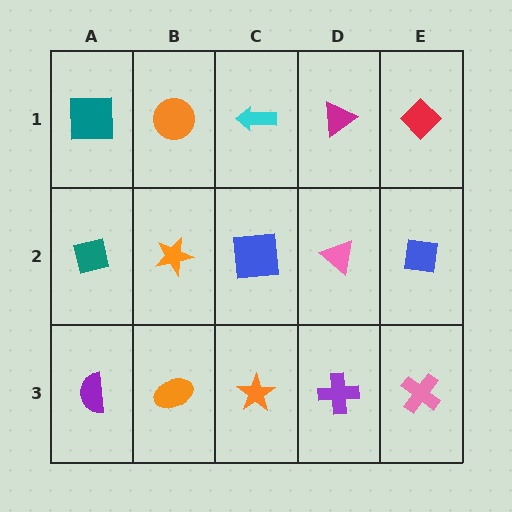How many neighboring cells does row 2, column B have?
4.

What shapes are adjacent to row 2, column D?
A magenta triangle (row 1, column D), a purple cross (row 3, column D), a blue square (row 2, column C), a blue square (row 2, column E).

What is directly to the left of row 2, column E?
A pink triangle.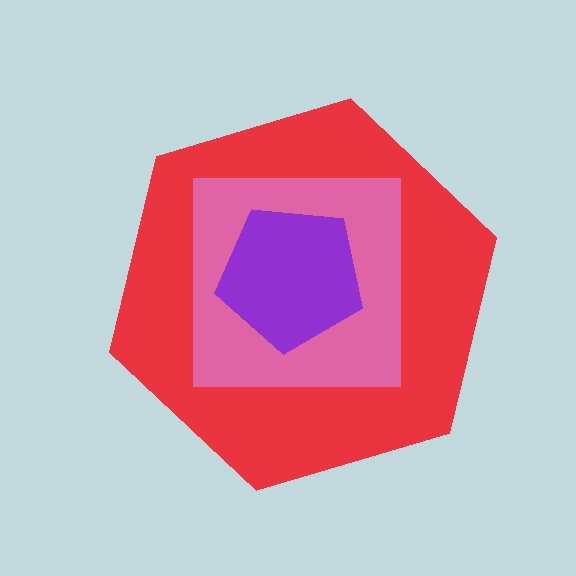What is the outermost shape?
The red hexagon.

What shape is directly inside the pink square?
The purple pentagon.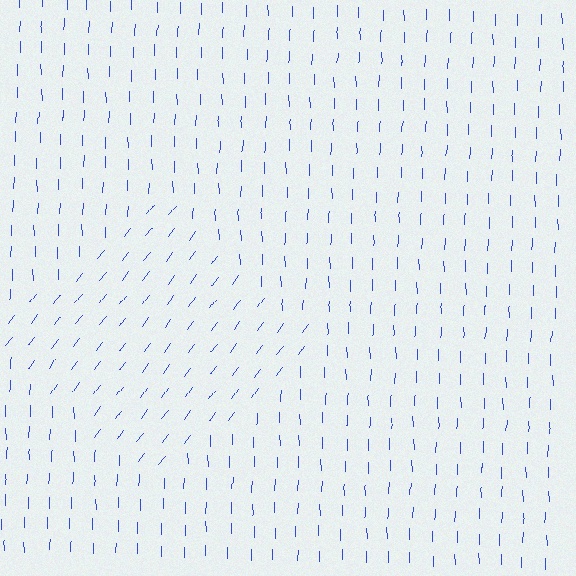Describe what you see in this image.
The image is filled with small blue line segments. A diamond region in the image has lines oriented differently from the surrounding lines, creating a visible texture boundary.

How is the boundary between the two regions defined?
The boundary is defined purely by a change in line orientation (approximately 37 degrees difference). All lines are the same color and thickness.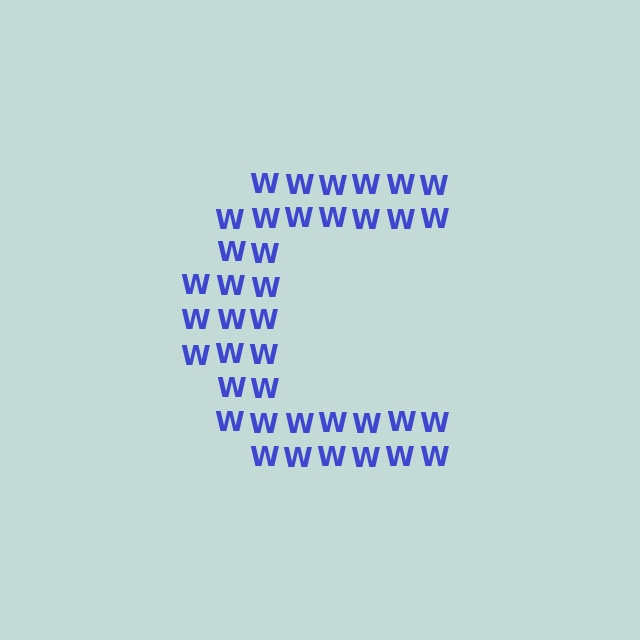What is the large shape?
The large shape is the letter C.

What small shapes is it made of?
It is made of small letter W's.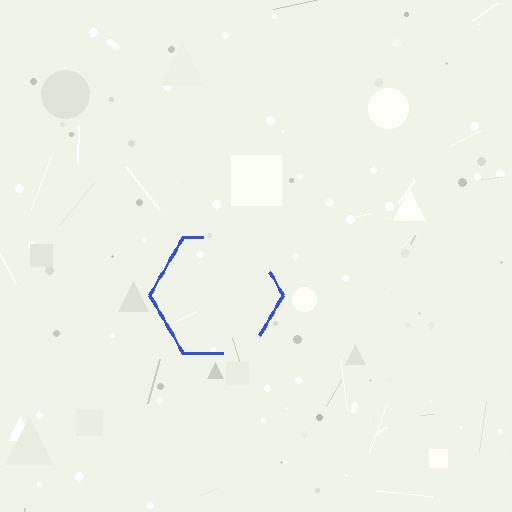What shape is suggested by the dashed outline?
The dashed outline suggests a hexagon.